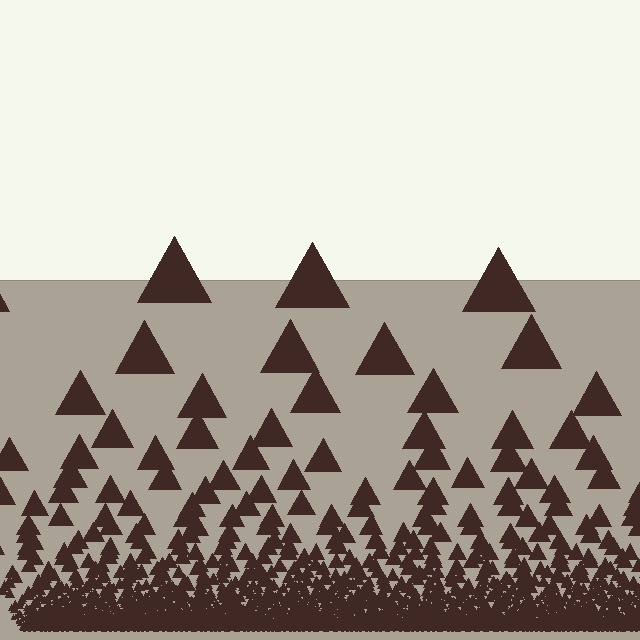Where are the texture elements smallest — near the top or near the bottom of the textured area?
Near the bottom.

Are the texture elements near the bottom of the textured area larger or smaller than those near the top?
Smaller. The gradient is inverted — elements near the bottom are smaller and denser.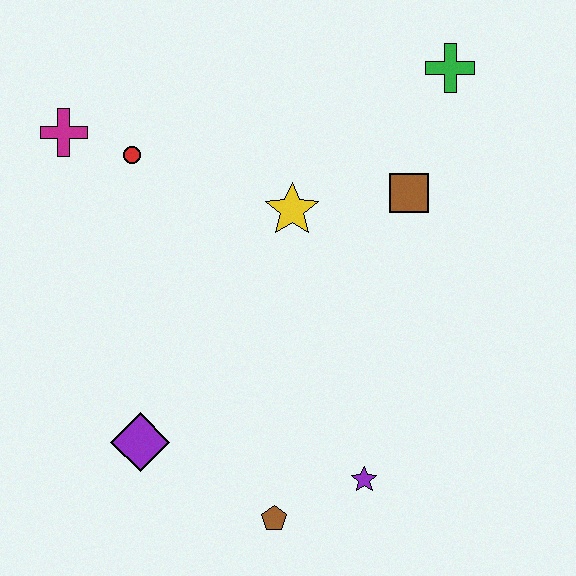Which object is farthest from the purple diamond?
The green cross is farthest from the purple diamond.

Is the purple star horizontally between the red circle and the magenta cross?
No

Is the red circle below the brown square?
No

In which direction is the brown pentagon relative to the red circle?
The brown pentagon is below the red circle.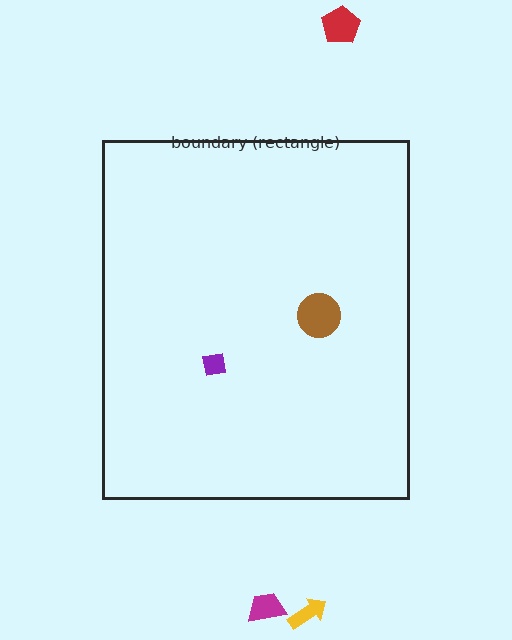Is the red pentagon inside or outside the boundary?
Outside.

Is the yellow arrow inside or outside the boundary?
Outside.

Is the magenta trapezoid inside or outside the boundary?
Outside.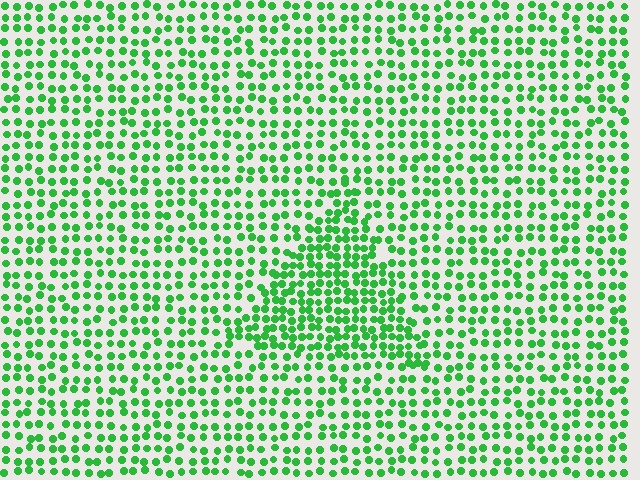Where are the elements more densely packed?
The elements are more densely packed inside the triangle boundary.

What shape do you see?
I see a triangle.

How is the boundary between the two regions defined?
The boundary is defined by a change in element density (approximately 1.7x ratio). All elements are the same color, size, and shape.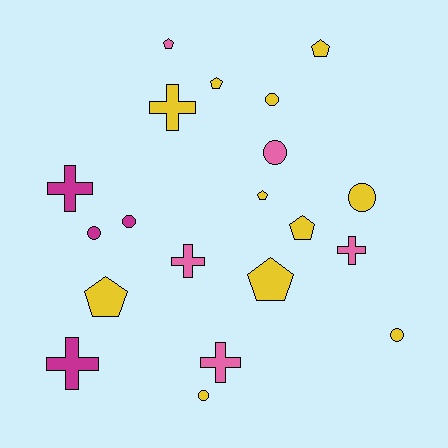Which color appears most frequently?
Yellow, with 11 objects.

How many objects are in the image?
There are 20 objects.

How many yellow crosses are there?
There is 1 yellow cross.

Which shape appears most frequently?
Circle, with 7 objects.